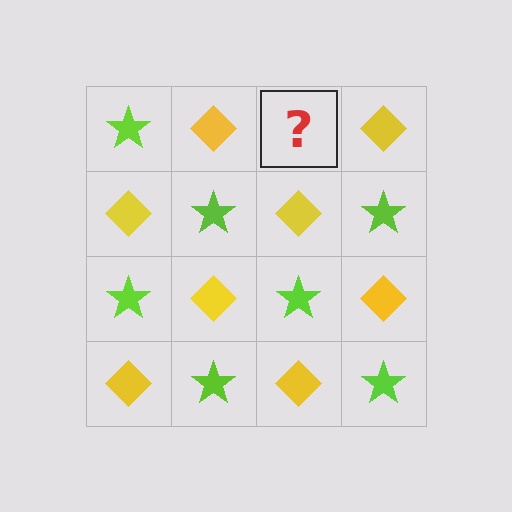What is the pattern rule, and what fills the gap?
The rule is that it alternates lime star and yellow diamond in a checkerboard pattern. The gap should be filled with a lime star.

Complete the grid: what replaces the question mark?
The question mark should be replaced with a lime star.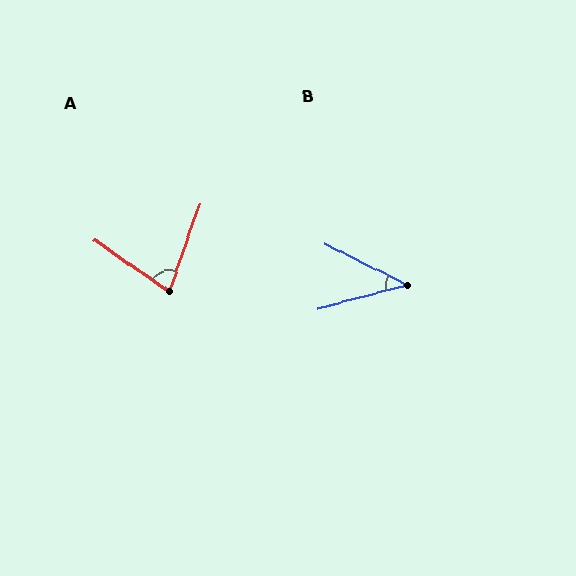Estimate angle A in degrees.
Approximately 74 degrees.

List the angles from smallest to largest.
B (41°), A (74°).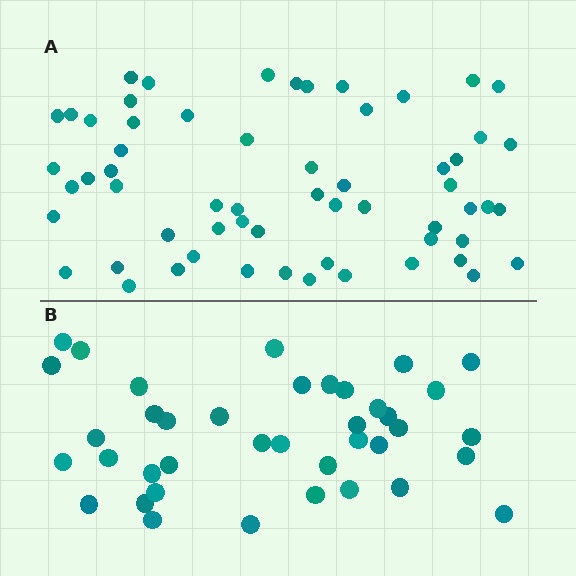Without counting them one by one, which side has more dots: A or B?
Region A (the top region) has more dots.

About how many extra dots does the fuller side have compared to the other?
Region A has approximately 20 more dots than region B.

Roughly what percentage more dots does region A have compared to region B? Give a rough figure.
About 55% more.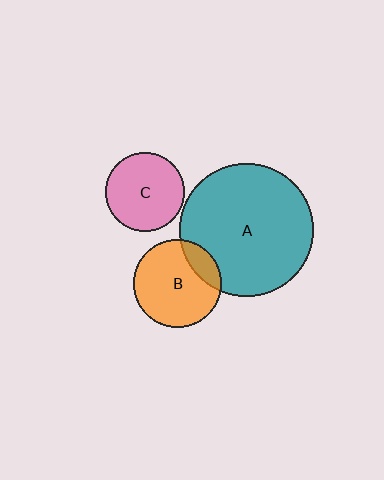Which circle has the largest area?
Circle A (teal).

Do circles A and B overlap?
Yes.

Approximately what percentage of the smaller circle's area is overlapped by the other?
Approximately 15%.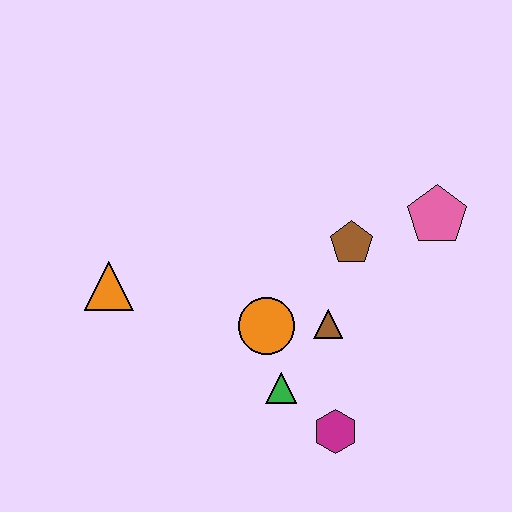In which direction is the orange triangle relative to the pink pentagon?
The orange triangle is to the left of the pink pentagon.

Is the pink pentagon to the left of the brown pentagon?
No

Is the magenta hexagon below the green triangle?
Yes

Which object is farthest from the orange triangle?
The pink pentagon is farthest from the orange triangle.